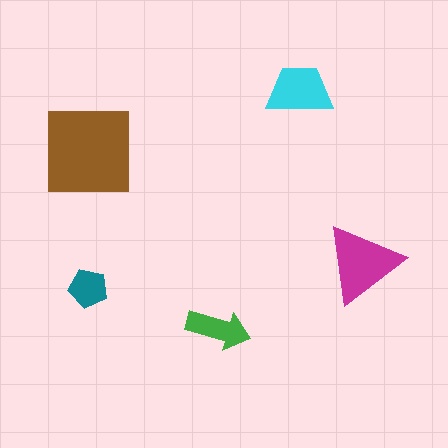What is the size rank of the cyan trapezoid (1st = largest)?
3rd.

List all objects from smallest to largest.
The teal pentagon, the green arrow, the cyan trapezoid, the magenta triangle, the brown square.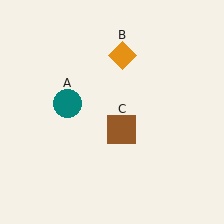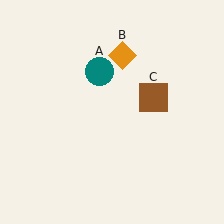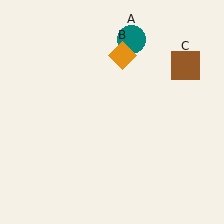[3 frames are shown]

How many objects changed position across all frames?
2 objects changed position: teal circle (object A), brown square (object C).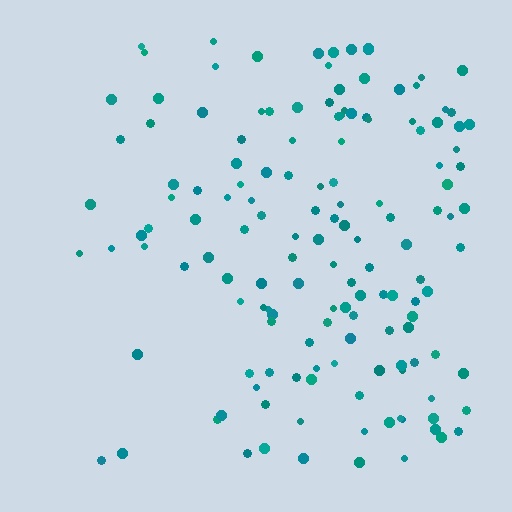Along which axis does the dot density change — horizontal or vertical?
Horizontal.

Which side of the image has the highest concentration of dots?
The right.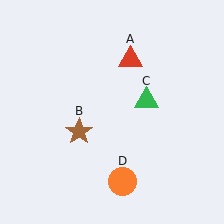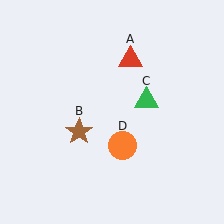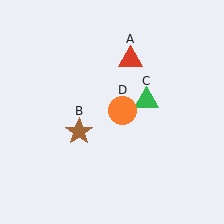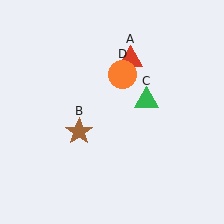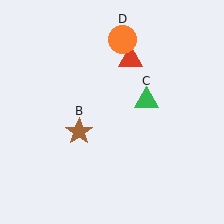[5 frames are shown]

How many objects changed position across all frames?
1 object changed position: orange circle (object D).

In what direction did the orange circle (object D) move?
The orange circle (object D) moved up.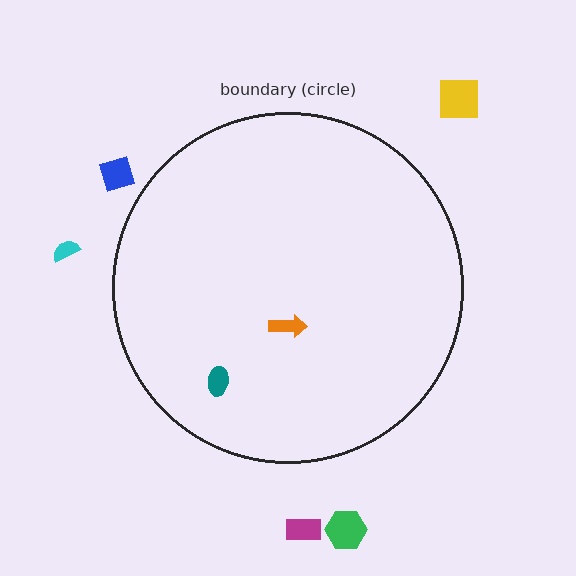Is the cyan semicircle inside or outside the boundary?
Outside.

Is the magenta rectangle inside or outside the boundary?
Outside.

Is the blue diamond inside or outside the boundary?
Outside.